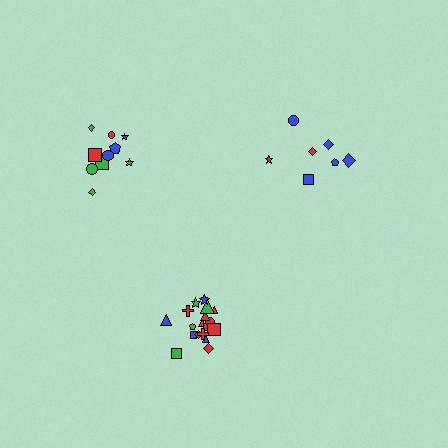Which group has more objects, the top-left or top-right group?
The top-left group.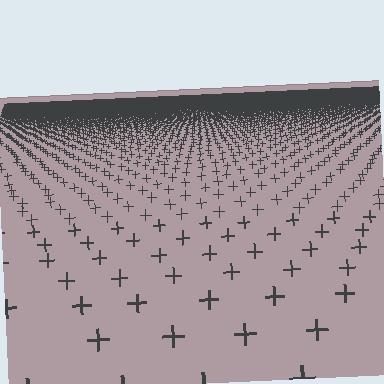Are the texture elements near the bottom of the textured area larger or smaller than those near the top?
Larger. Near the bottom, elements are closer to the viewer and appear at a bigger on-screen size.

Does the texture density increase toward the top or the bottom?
Density increases toward the top.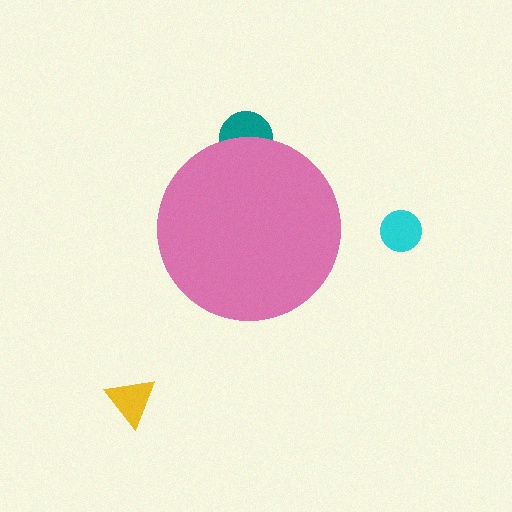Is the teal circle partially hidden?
Yes, the teal circle is partially hidden behind the pink circle.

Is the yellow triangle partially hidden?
No, the yellow triangle is fully visible.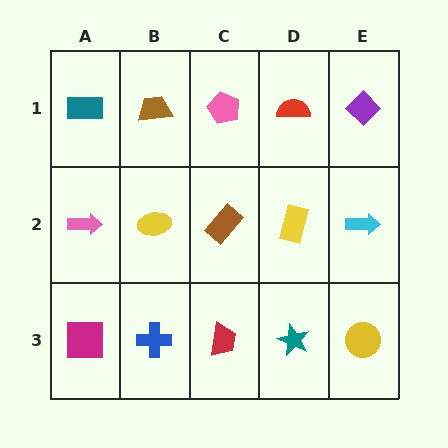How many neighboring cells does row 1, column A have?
2.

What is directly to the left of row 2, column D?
A brown rectangle.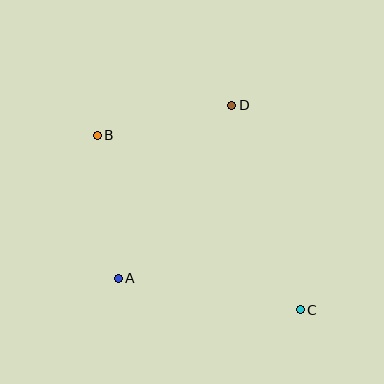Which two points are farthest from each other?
Points B and C are farthest from each other.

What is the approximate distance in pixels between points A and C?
The distance between A and C is approximately 184 pixels.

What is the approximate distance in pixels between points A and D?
The distance between A and D is approximately 207 pixels.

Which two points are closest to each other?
Points B and D are closest to each other.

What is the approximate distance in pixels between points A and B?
The distance between A and B is approximately 144 pixels.